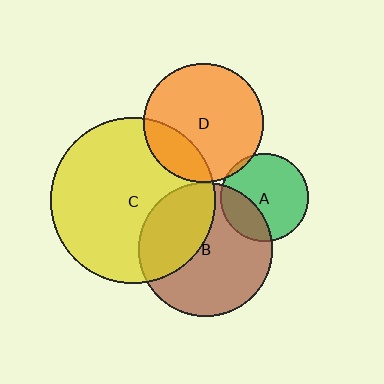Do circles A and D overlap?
Yes.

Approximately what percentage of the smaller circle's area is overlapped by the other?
Approximately 5%.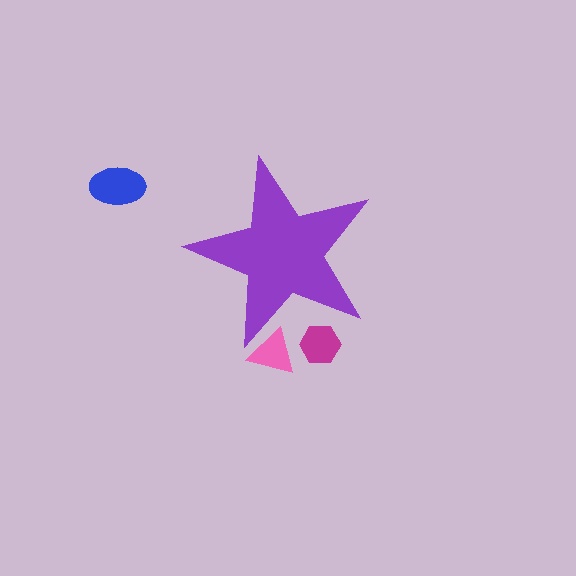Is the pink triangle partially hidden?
Yes, the pink triangle is partially hidden behind the purple star.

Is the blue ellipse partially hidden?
No, the blue ellipse is fully visible.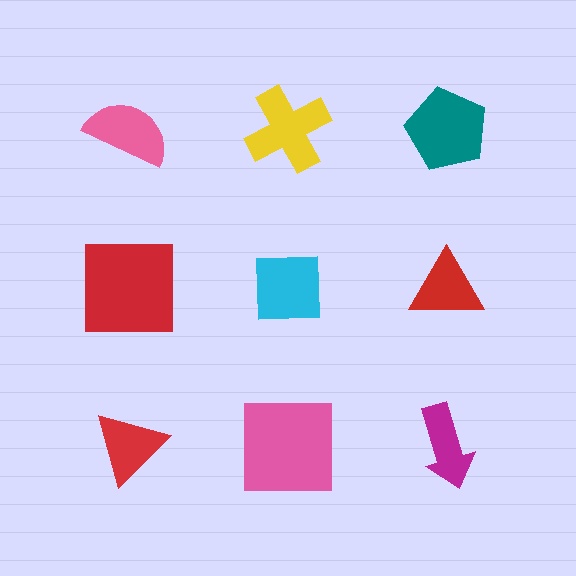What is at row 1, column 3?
A teal pentagon.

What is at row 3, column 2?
A pink square.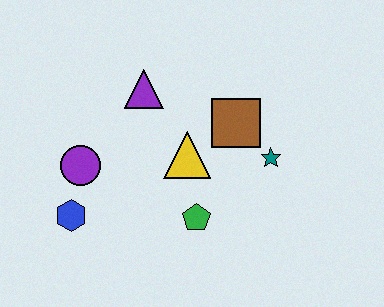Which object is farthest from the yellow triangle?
The blue hexagon is farthest from the yellow triangle.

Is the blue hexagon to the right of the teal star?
No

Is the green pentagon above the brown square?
No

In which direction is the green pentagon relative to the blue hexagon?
The green pentagon is to the right of the blue hexagon.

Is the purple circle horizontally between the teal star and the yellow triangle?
No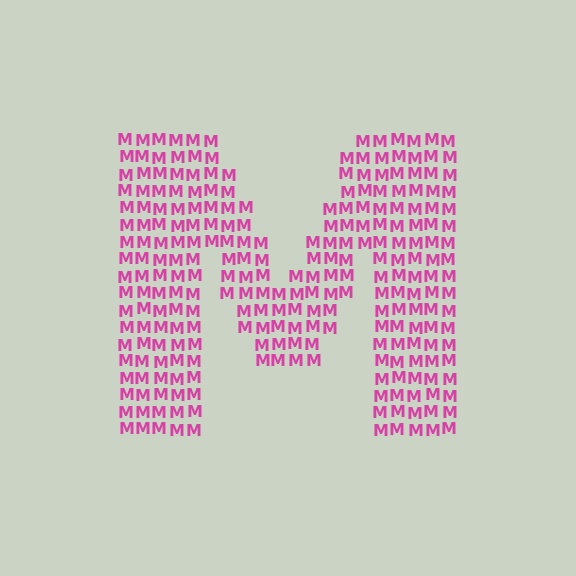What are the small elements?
The small elements are letter M's.